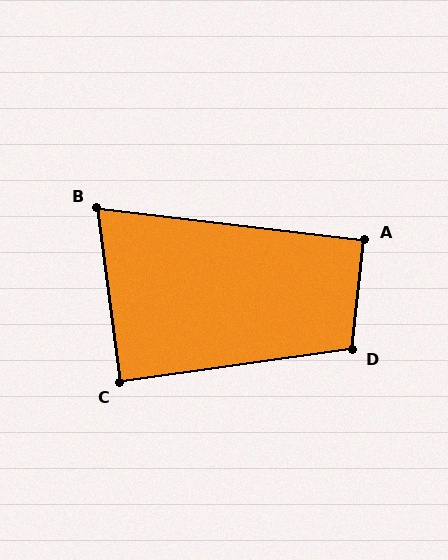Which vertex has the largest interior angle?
D, at approximately 104 degrees.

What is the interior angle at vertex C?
Approximately 89 degrees (approximately right).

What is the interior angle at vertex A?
Approximately 91 degrees (approximately right).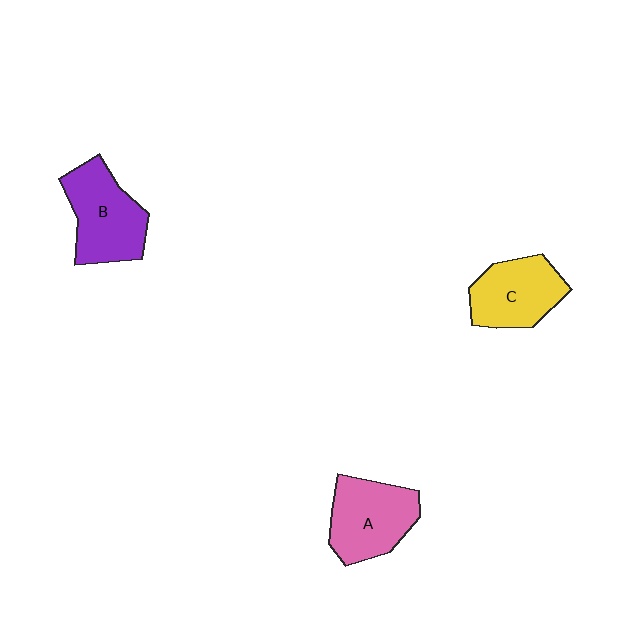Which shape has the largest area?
Shape B (purple).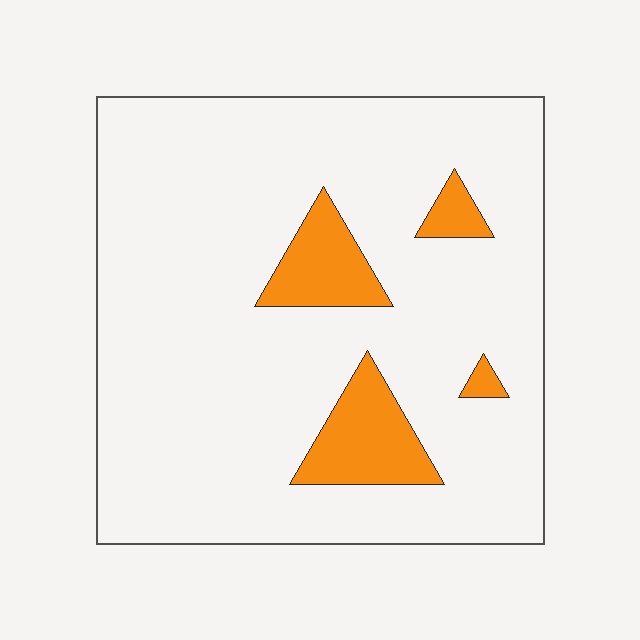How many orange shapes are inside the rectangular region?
4.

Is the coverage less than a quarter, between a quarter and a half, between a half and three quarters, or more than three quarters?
Less than a quarter.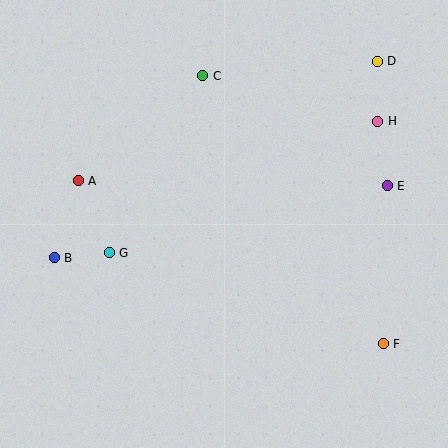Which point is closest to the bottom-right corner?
Point F is closest to the bottom-right corner.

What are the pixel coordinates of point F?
Point F is at (383, 344).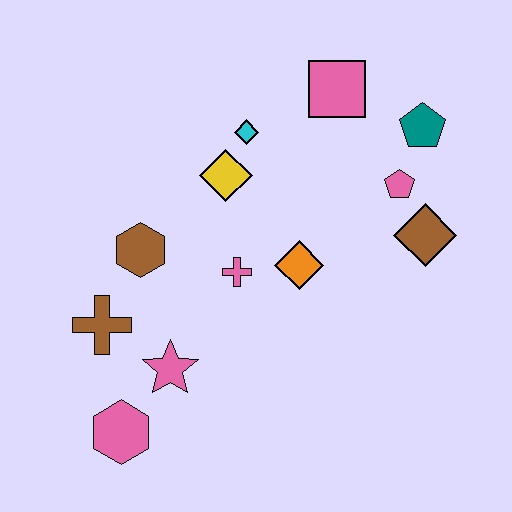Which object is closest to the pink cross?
The orange diamond is closest to the pink cross.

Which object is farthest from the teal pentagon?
The pink hexagon is farthest from the teal pentagon.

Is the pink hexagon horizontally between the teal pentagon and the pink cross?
No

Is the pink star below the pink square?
Yes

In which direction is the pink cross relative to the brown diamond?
The pink cross is to the left of the brown diamond.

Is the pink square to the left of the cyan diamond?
No